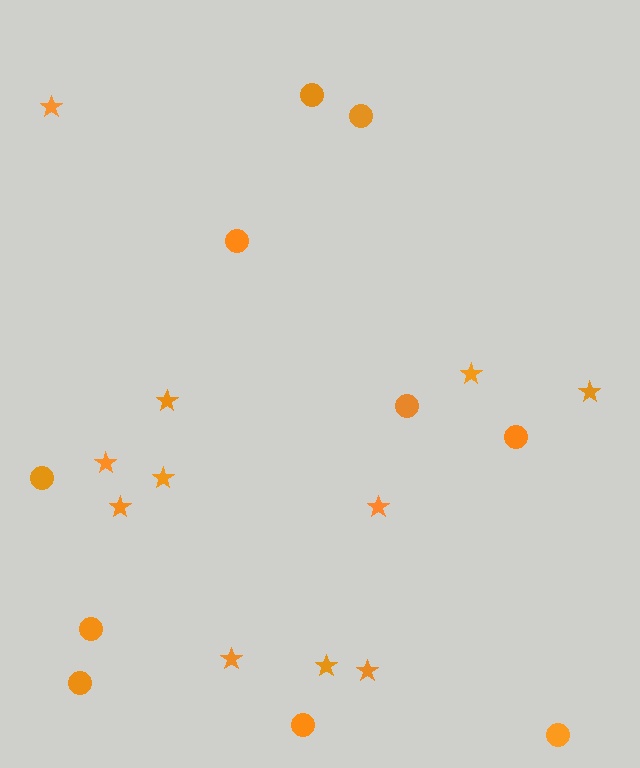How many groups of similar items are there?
There are 2 groups: one group of circles (10) and one group of stars (11).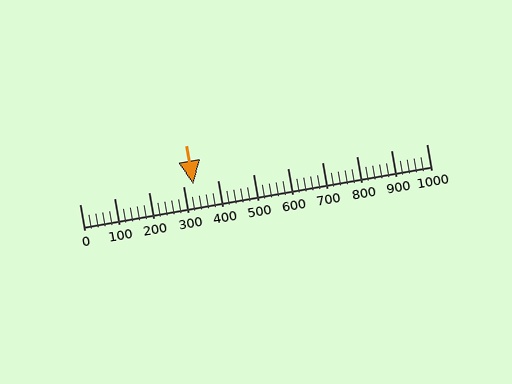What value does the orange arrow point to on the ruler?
The orange arrow points to approximately 328.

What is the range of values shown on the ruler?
The ruler shows values from 0 to 1000.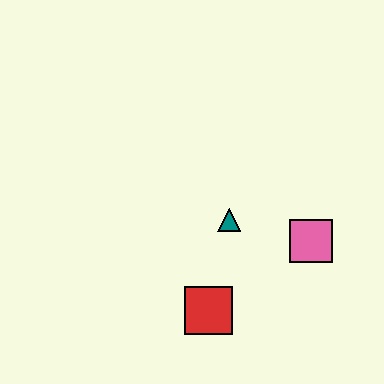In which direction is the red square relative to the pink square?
The red square is to the left of the pink square.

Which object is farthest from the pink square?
The red square is farthest from the pink square.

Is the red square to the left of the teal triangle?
Yes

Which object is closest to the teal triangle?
The pink square is closest to the teal triangle.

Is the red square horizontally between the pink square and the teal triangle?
No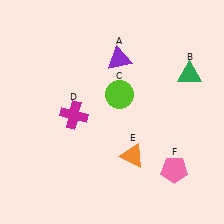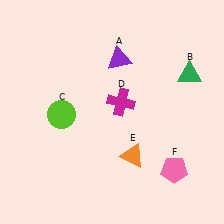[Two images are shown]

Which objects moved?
The objects that moved are: the lime circle (C), the magenta cross (D).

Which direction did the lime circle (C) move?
The lime circle (C) moved left.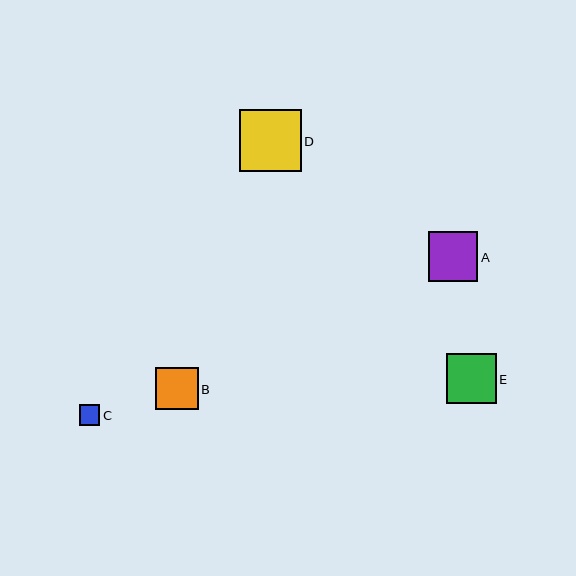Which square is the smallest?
Square C is the smallest with a size of approximately 20 pixels.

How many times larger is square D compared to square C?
Square D is approximately 3.1 times the size of square C.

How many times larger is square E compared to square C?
Square E is approximately 2.5 times the size of square C.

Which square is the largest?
Square D is the largest with a size of approximately 62 pixels.